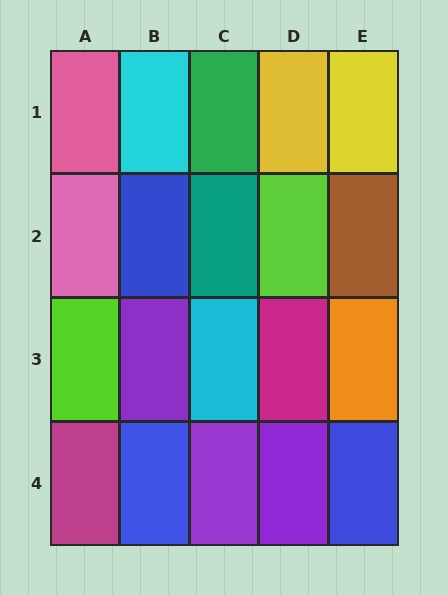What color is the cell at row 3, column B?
Purple.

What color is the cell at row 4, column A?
Magenta.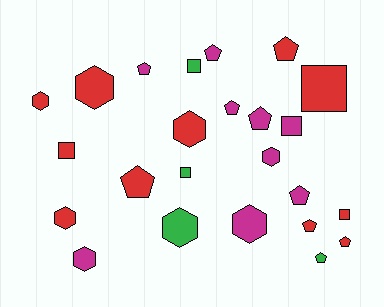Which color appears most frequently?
Red, with 11 objects.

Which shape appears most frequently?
Pentagon, with 10 objects.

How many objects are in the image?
There are 24 objects.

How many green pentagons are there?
There is 1 green pentagon.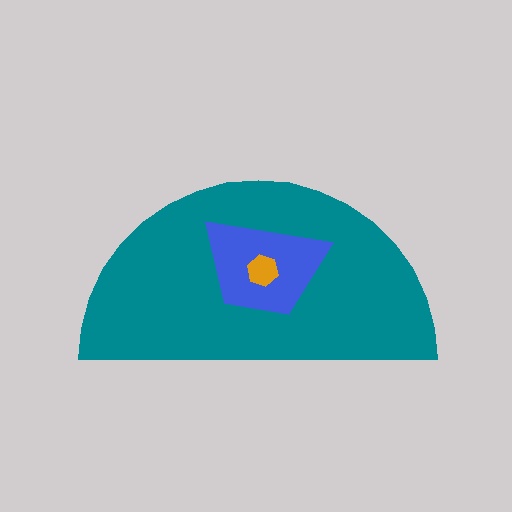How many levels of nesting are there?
3.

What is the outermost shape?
The teal semicircle.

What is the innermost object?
The orange hexagon.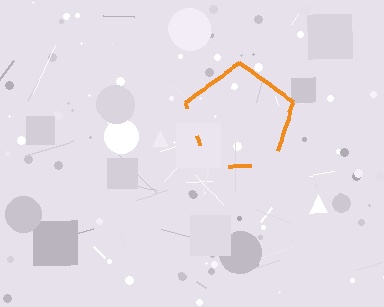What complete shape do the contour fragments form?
The contour fragments form a pentagon.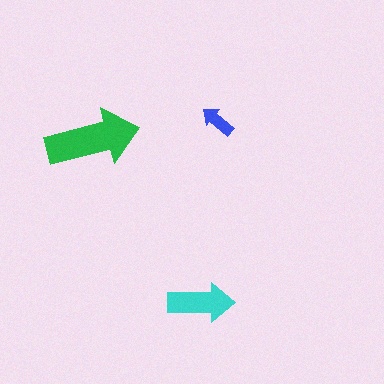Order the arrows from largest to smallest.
the green one, the cyan one, the blue one.